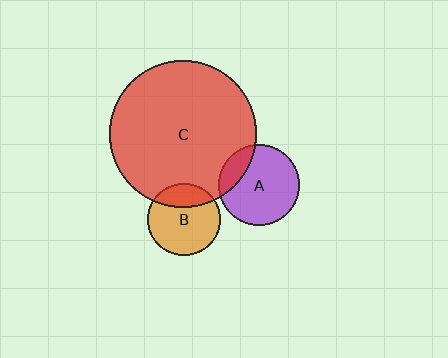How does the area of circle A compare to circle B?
Approximately 1.3 times.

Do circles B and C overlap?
Yes.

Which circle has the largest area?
Circle C (red).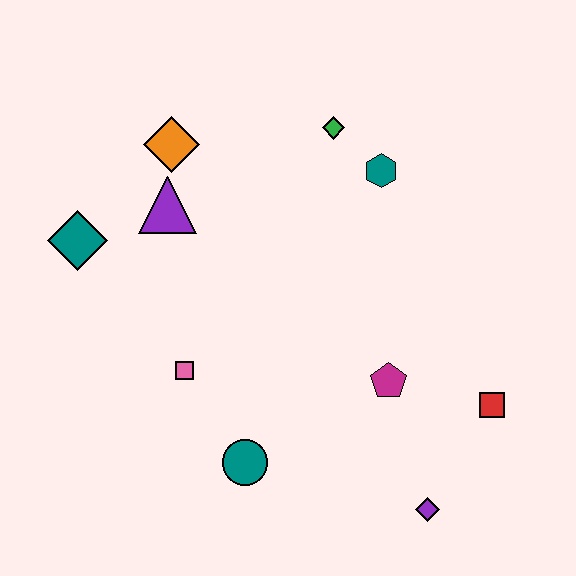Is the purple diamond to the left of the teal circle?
No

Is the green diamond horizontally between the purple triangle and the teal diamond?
No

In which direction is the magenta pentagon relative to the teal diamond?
The magenta pentagon is to the right of the teal diamond.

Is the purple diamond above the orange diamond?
No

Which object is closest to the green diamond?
The teal hexagon is closest to the green diamond.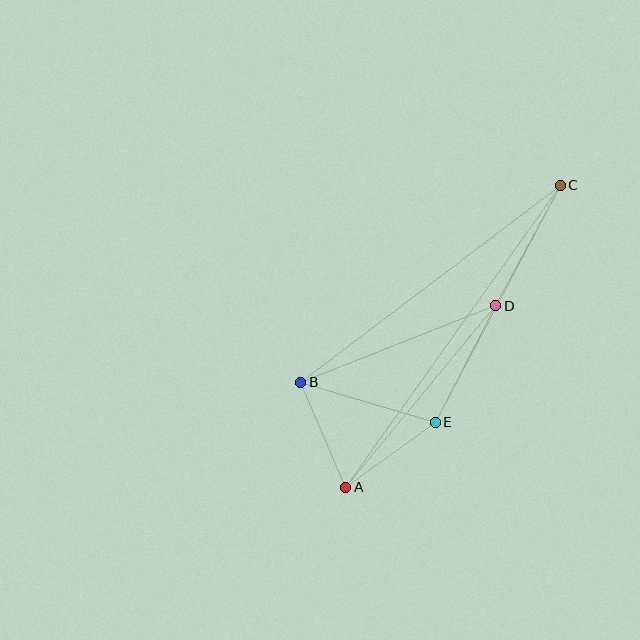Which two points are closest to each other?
Points A and E are closest to each other.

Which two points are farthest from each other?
Points A and C are farthest from each other.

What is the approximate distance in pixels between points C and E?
The distance between C and E is approximately 268 pixels.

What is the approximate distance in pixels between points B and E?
The distance between B and E is approximately 140 pixels.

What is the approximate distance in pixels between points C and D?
The distance between C and D is approximately 137 pixels.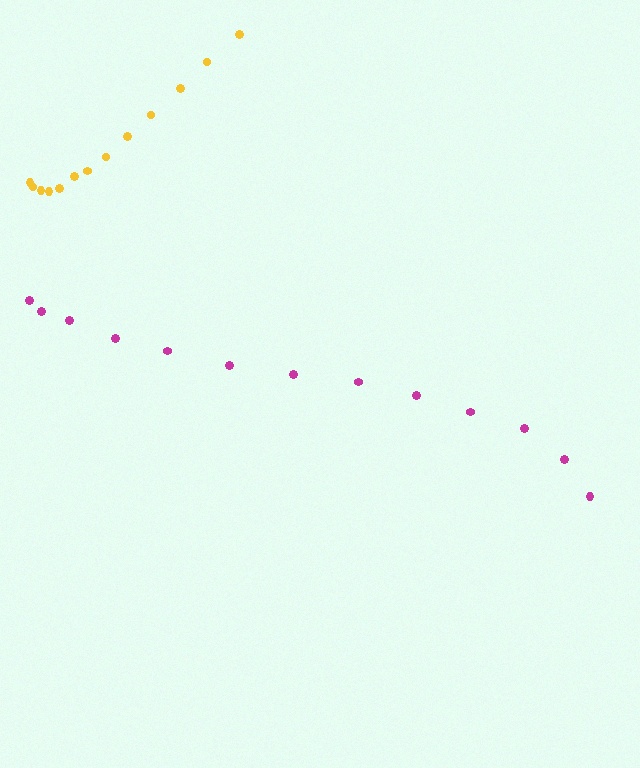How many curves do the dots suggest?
There are 2 distinct paths.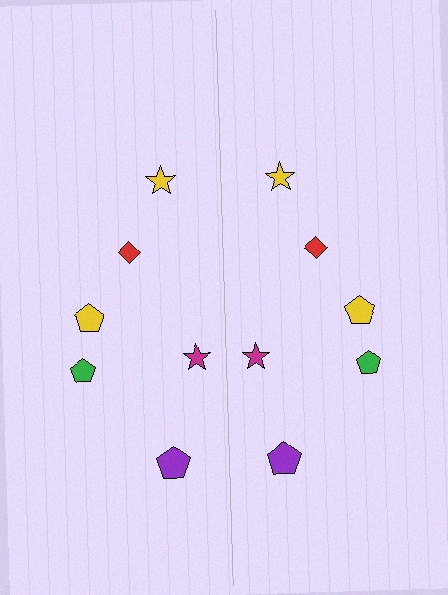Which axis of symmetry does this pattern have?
The pattern has a vertical axis of symmetry running through the center of the image.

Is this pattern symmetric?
Yes, this pattern has bilateral (reflection) symmetry.